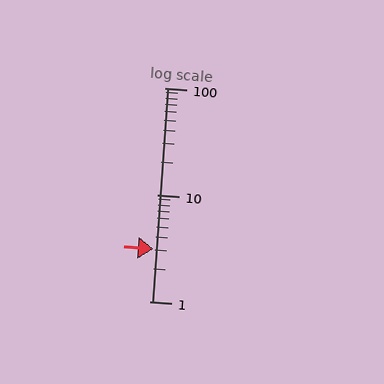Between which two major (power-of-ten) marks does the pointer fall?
The pointer is between 1 and 10.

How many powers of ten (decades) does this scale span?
The scale spans 2 decades, from 1 to 100.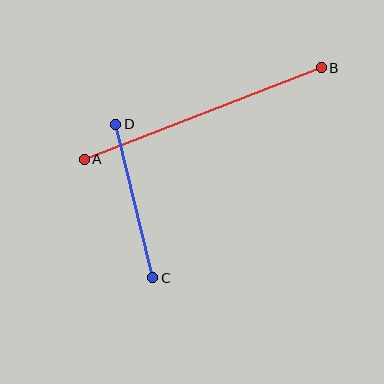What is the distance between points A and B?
The distance is approximately 254 pixels.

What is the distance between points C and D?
The distance is approximately 158 pixels.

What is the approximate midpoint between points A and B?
The midpoint is at approximately (203, 113) pixels.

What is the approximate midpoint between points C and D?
The midpoint is at approximately (134, 201) pixels.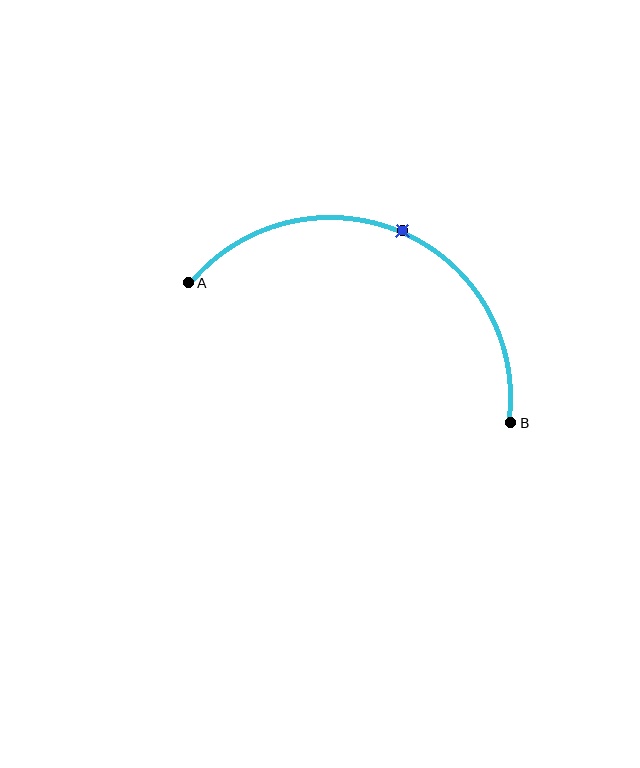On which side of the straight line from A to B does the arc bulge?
The arc bulges above the straight line connecting A and B.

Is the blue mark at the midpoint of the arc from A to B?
Yes. The blue mark lies on the arc at equal arc-length from both A and B — it is the arc midpoint.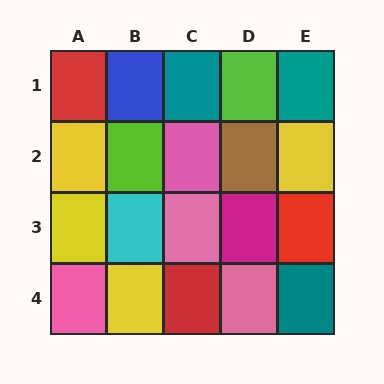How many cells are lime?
2 cells are lime.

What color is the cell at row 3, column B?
Cyan.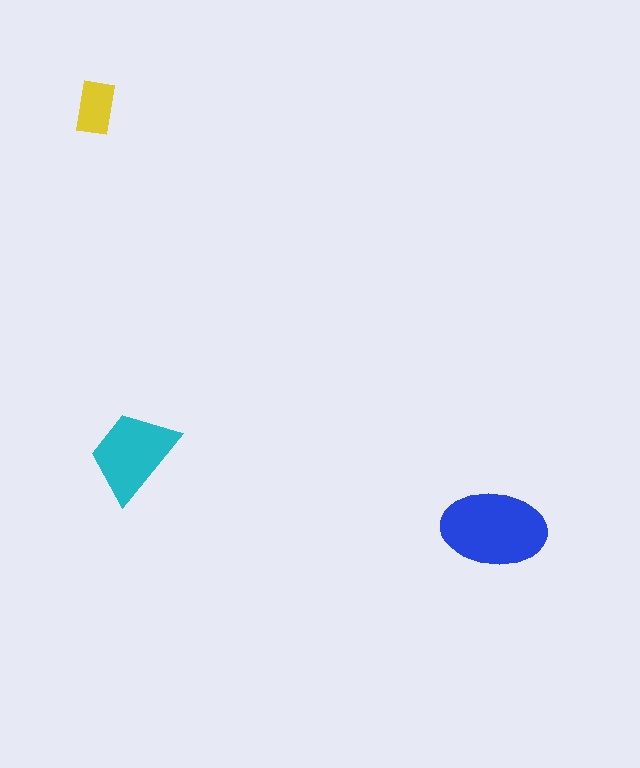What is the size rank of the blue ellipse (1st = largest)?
1st.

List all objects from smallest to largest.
The yellow rectangle, the cyan trapezoid, the blue ellipse.